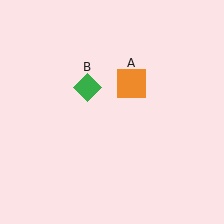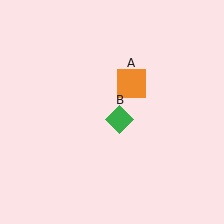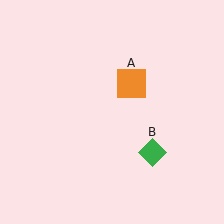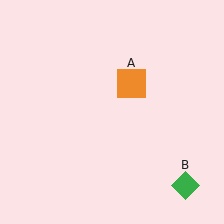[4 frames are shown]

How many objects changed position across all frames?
1 object changed position: green diamond (object B).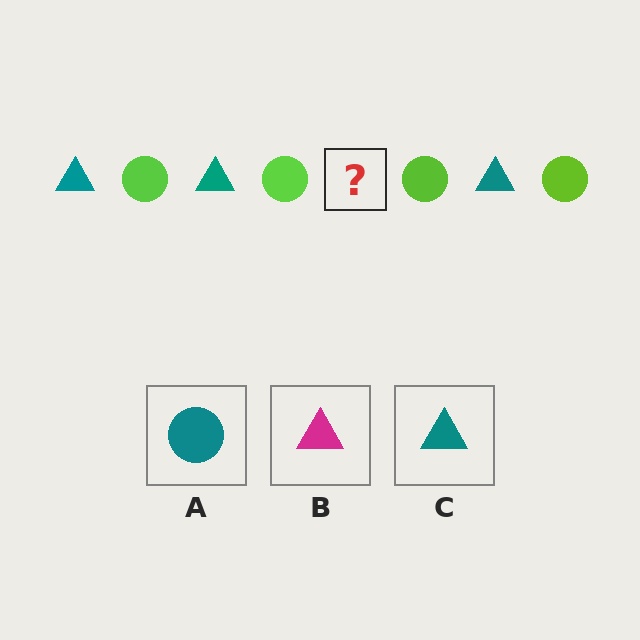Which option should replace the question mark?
Option C.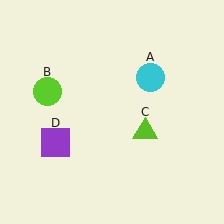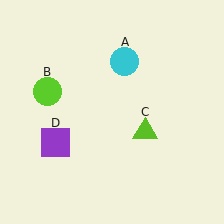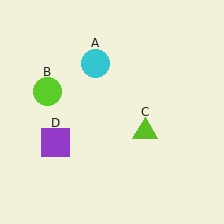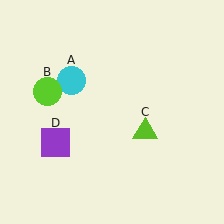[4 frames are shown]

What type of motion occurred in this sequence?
The cyan circle (object A) rotated counterclockwise around the center of the scene.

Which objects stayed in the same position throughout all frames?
Lime circle (object B) and lime triangle (object C) and purple square (object D) remained stationary.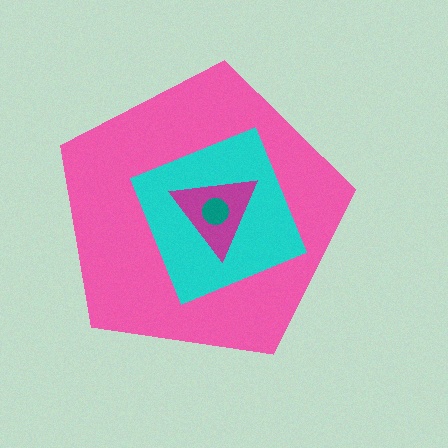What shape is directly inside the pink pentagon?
The cyan diamond.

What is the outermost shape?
The pink pentagon.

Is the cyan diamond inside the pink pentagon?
Yes.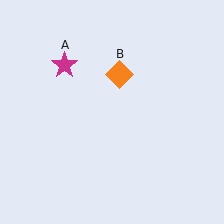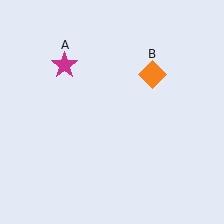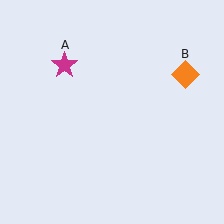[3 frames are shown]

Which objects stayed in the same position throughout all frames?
Magenta star (object A) remained stationary.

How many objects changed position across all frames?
1 object changed position: orange diamond (object B).